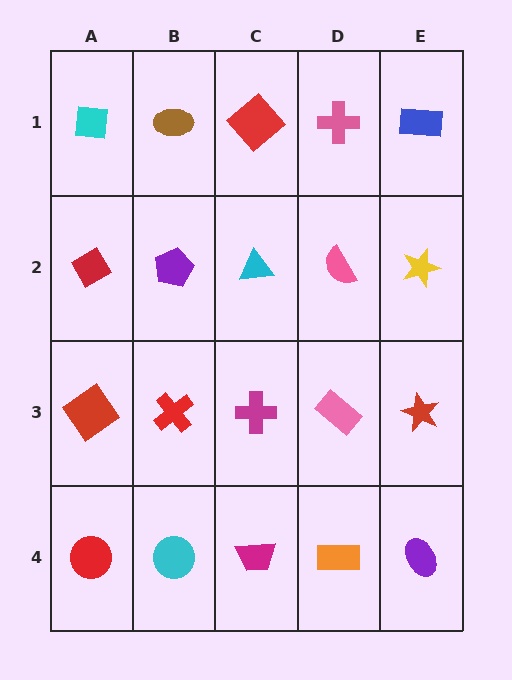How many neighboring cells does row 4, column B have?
3.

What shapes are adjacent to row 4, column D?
A pink rectangle (row 3, column D), a magenta trapezoid (row 4, column C), a purple ellipse (row 4, column E).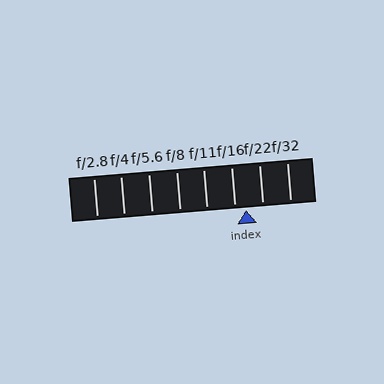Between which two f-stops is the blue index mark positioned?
The index mark is between f/16 and f/22.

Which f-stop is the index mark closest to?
The index mark is closest to f/16.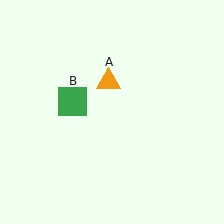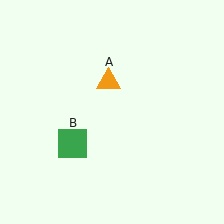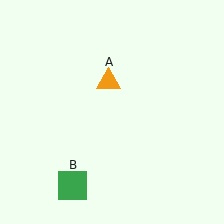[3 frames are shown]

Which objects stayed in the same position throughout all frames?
Orange triangle (object A) remained stationary.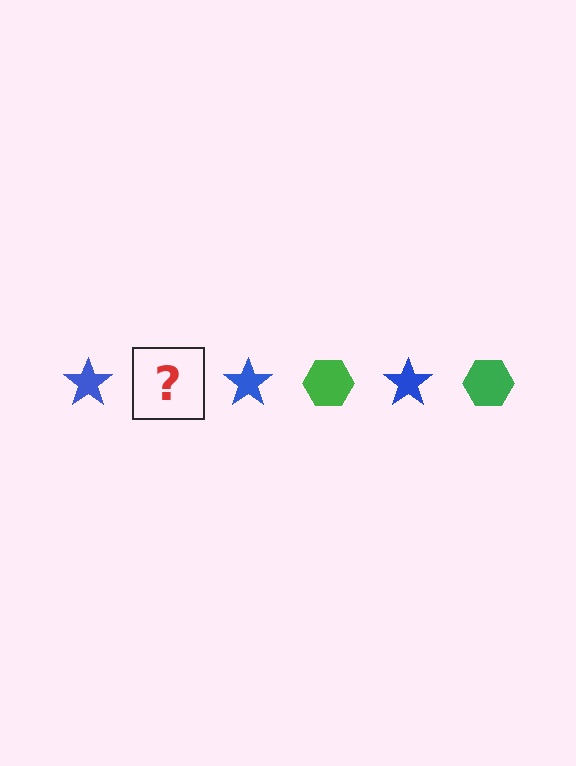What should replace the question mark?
The question mark should be replaced with a green hexagon.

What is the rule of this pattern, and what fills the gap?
The rule is that the pattern alternates between blue star and green hexagon. The gap should be filled with a green hexagon.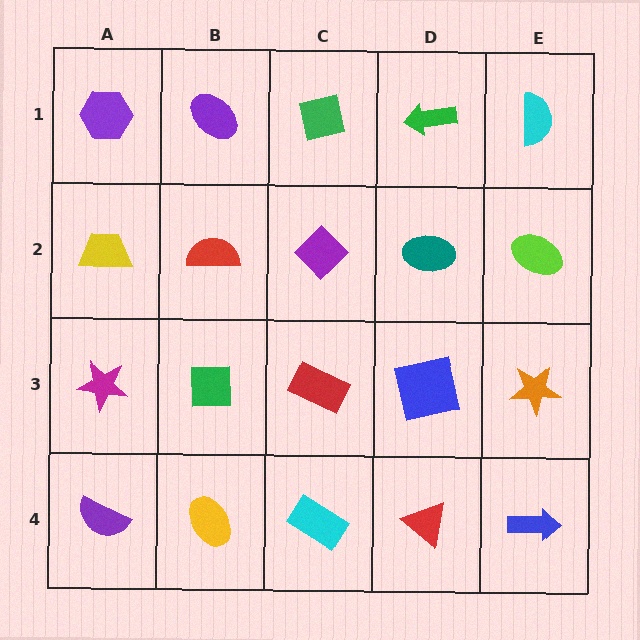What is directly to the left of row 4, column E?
A red triangle.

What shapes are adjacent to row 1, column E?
A lime ellipse (row 2, column E), a green arrow (row 1, column D).